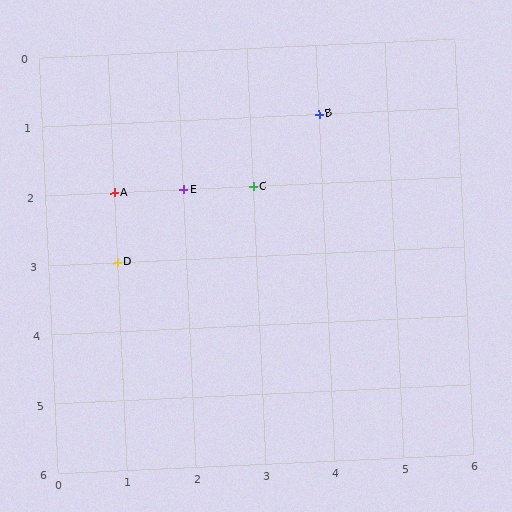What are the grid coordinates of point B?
Point B is at grid coordinates (4, 1).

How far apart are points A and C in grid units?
Points A and C are 2 columns apart.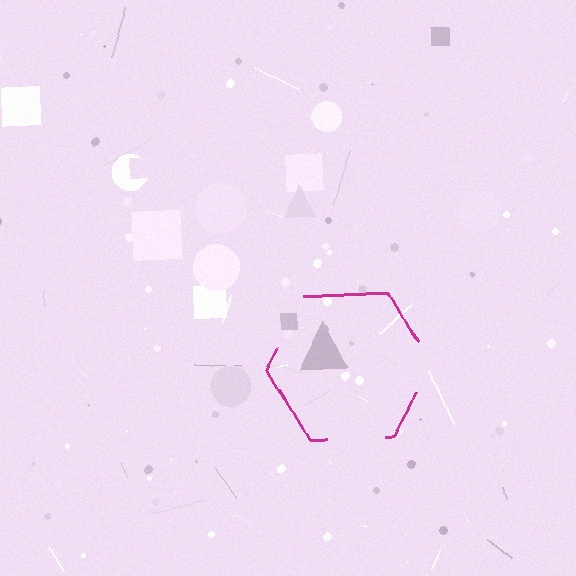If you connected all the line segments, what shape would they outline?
They would outline a hexagon.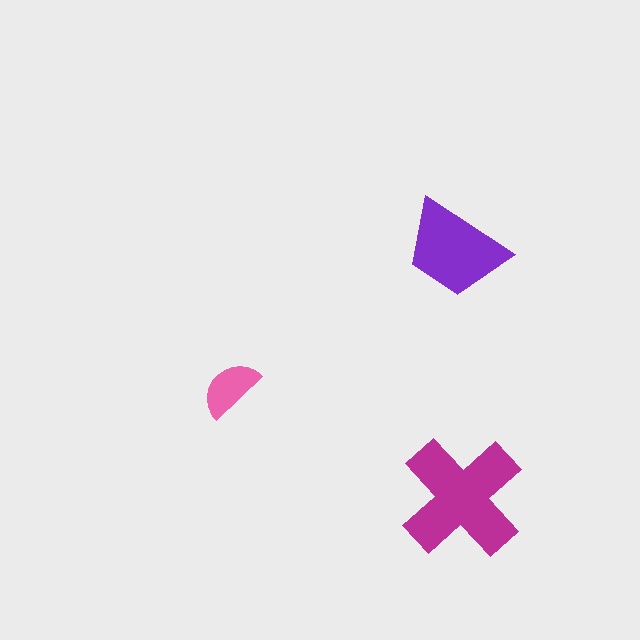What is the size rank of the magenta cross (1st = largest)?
1st.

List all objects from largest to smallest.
The magenta cross, the purple trapezoid, the pink semicircle.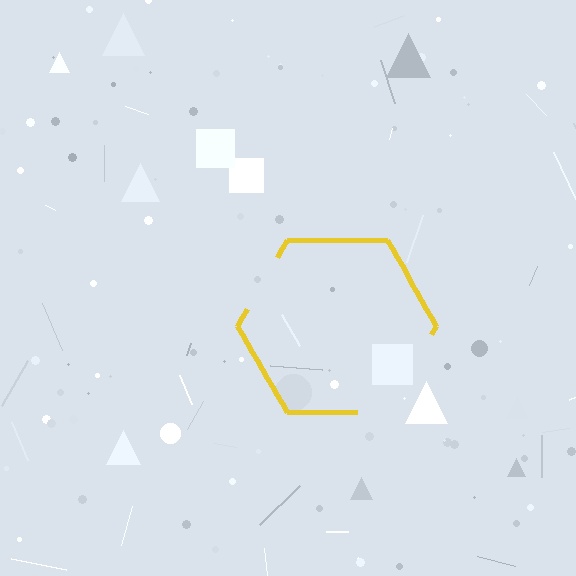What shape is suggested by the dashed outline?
The dashed outline suggests a hexagon.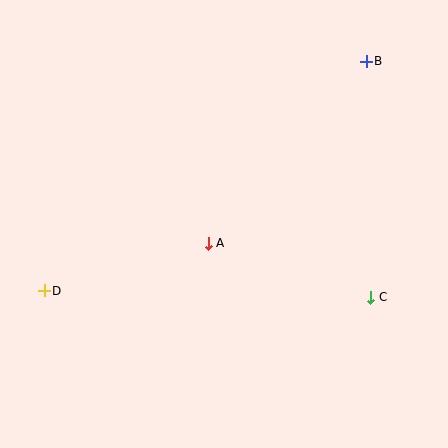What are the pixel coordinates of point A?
Point A is at (208, 243).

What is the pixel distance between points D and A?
The distance between D and A is 171 pixels.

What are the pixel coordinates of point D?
Point D is at (44, 291).